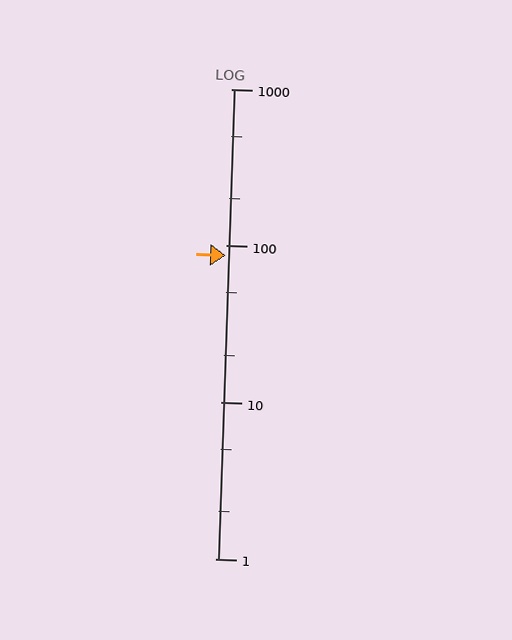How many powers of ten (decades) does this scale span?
The scale spans 3 decades, from 1 to 1000.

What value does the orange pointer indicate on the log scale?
The pointer indicates approximately 86.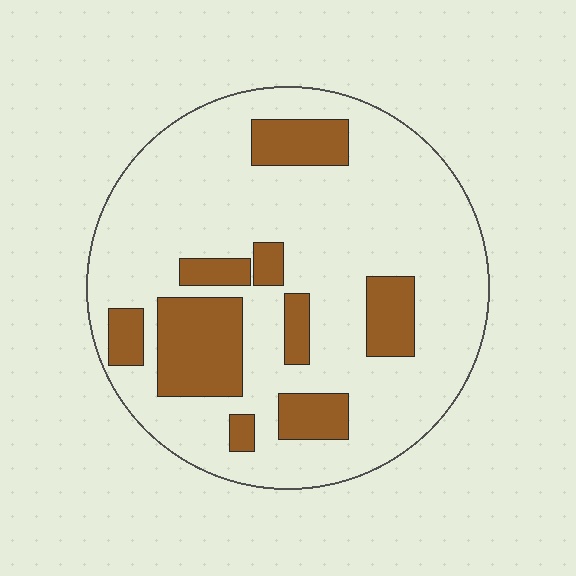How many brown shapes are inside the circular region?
9.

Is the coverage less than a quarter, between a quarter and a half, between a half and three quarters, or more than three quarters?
Less than a quarter.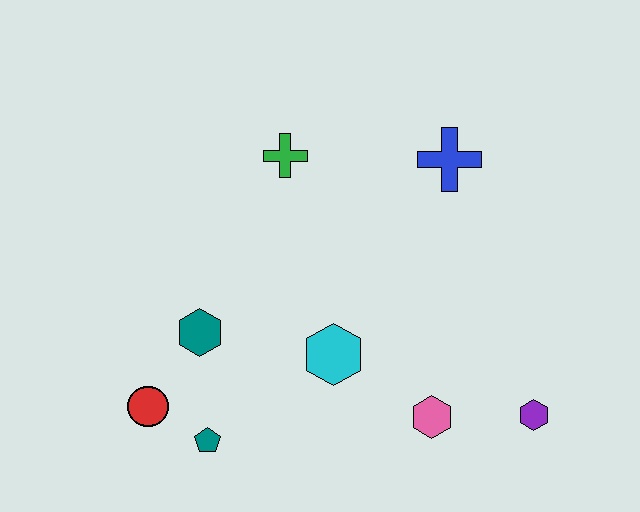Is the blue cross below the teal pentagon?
No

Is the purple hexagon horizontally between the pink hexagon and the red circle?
No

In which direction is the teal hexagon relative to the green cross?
The teal hexagon is below the green cross.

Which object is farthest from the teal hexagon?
The purple hexagon is farthest from the teal hexagon.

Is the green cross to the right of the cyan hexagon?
No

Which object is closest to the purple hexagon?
The pink hexagon is closest to the purple hexagon.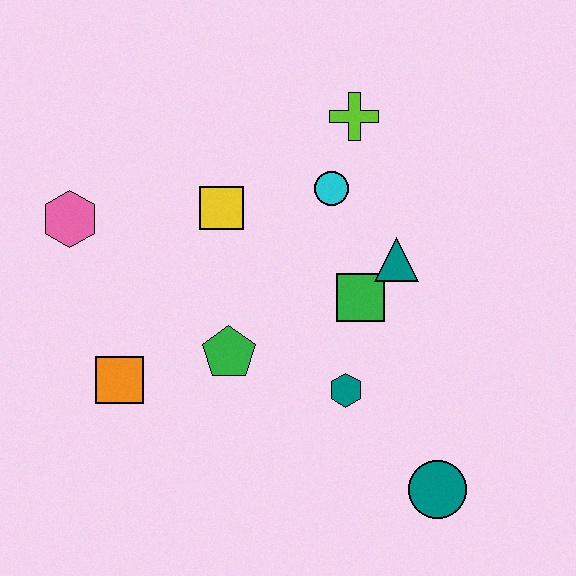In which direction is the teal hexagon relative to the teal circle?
The teal hexagon is above the teal circle.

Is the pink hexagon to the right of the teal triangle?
No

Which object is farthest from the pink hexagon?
The teal circle is farthest from the pink hexagon.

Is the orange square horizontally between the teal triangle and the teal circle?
No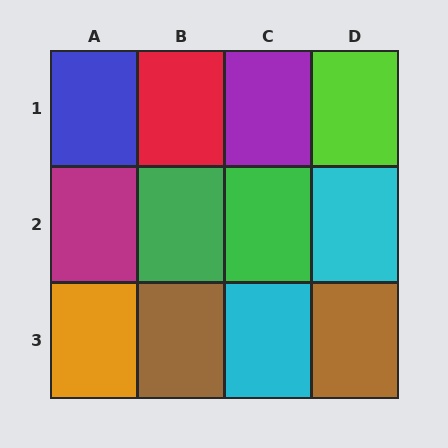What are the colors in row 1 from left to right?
Blue, red, purple, lime.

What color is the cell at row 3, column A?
Orange.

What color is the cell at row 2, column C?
Green.